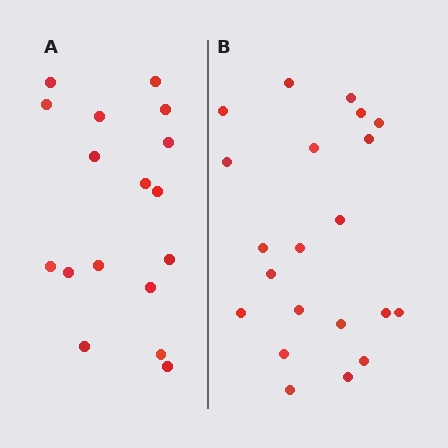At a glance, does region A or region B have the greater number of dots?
Region B (the right region) has more dots.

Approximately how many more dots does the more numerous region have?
Region B has about 4 more dots than region A.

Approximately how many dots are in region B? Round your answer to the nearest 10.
About 20 dots. (The exact count is 21, which rounds to 20.)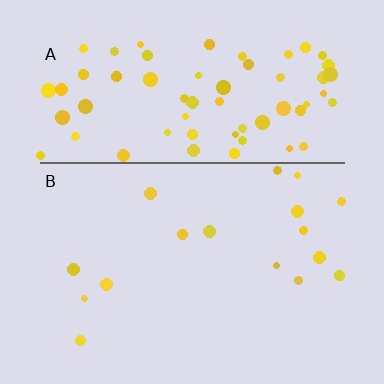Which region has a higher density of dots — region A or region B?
A (the top).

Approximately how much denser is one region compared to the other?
Approximately 4.2× — region A over region B.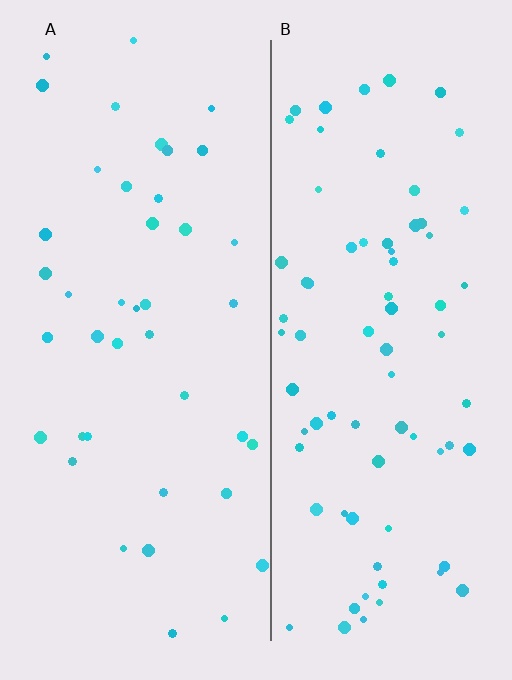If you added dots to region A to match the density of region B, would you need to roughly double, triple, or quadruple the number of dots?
Approximately double.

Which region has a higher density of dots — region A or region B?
B (the right).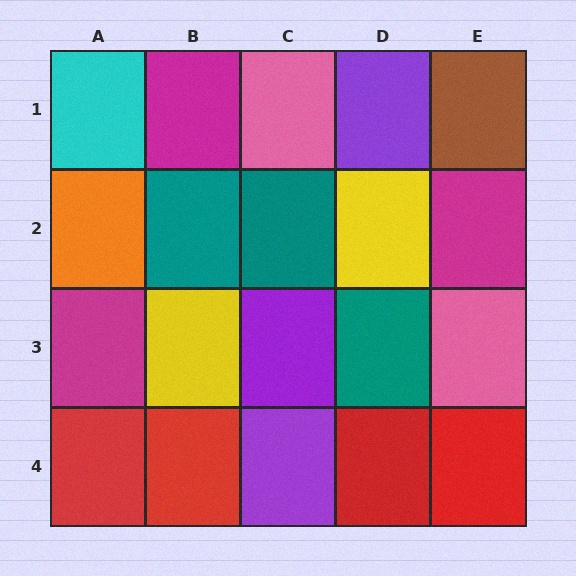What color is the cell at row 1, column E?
Brown.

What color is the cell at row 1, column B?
Magenta.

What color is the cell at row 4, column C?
Purple.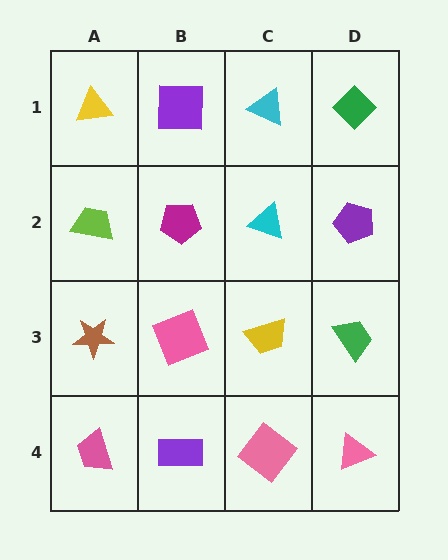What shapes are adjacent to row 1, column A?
A lime trapezoid (row 2, column A), a purple square (row 1, column B).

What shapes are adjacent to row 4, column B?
A pink square (row 3, column B), a pink trapezoid (row 4, column A), a pink diamond (row 4, column C).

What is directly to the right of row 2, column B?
A cyan triangle.